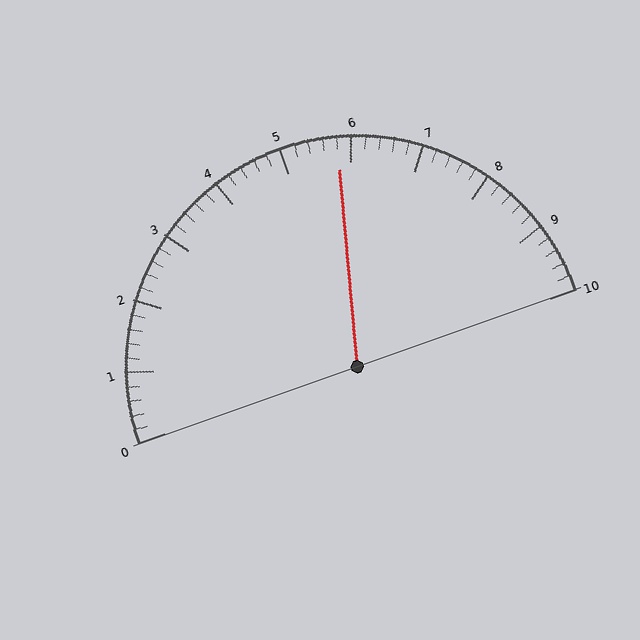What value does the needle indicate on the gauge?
The needle indicates approximately 5.8.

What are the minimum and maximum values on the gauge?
The gauge ranges from 0 to 10.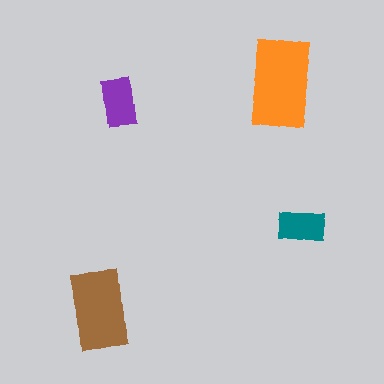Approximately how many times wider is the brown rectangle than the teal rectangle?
About 1.5 times wider.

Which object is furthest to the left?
The brown rectangle is leftmost.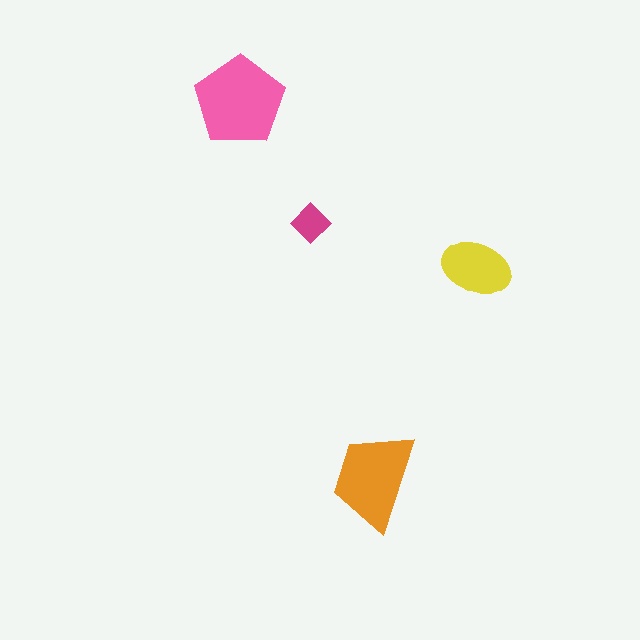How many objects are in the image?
There are 4 objects in the image.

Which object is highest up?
The pink pentagon is topmost.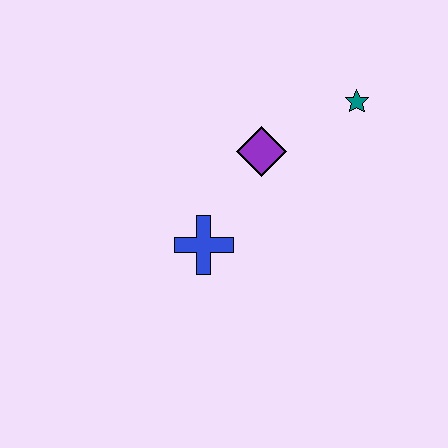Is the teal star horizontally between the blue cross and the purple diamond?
No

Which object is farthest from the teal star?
The blue cross is farthest from the teal star.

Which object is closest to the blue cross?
The purple diamond is closest to the blue cross.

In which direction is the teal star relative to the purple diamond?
The teal star is to the right of the purple diamond.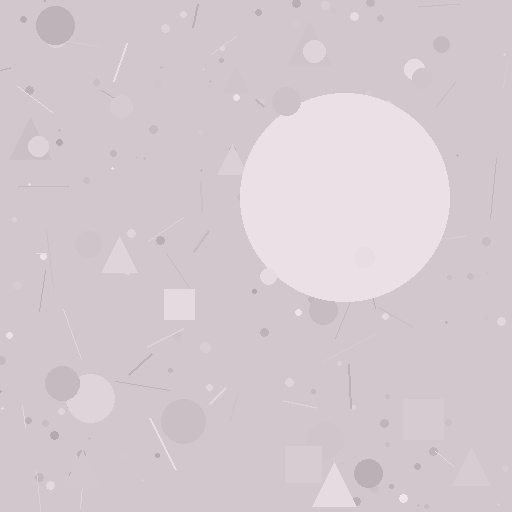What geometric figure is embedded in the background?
A circle is embedded in the background.